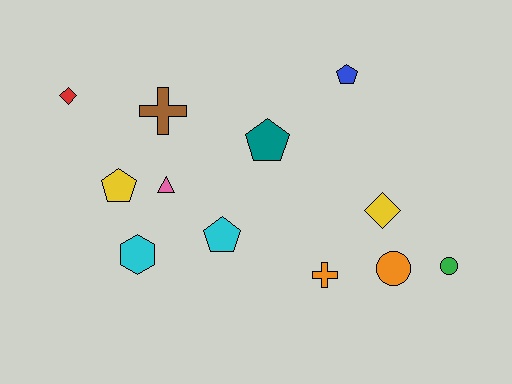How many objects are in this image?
There are 12 objects.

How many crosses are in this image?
There are 2 crosses.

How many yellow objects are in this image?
There are 2 yellow objects.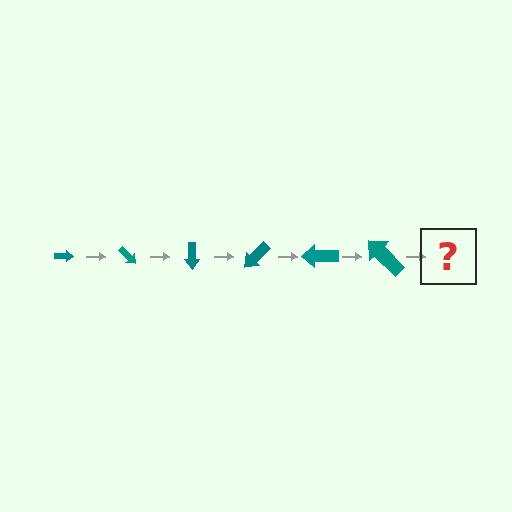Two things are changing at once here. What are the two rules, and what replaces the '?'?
The two rules are that the arrow grows larger each step and it rotates 45 degrees each step. The '?' should be an arrow, larger than the previous one and rotated 270 degrees from the start.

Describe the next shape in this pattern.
It should be an arrow, larger than the previous one and rotated 270 degrees from the start.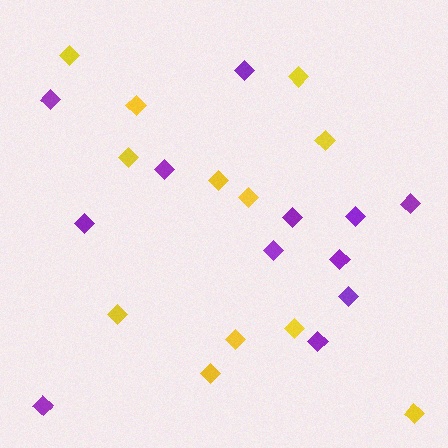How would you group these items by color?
There are 2 groups: one group of yellow diamonds (12) and one group of purple diamonds (12).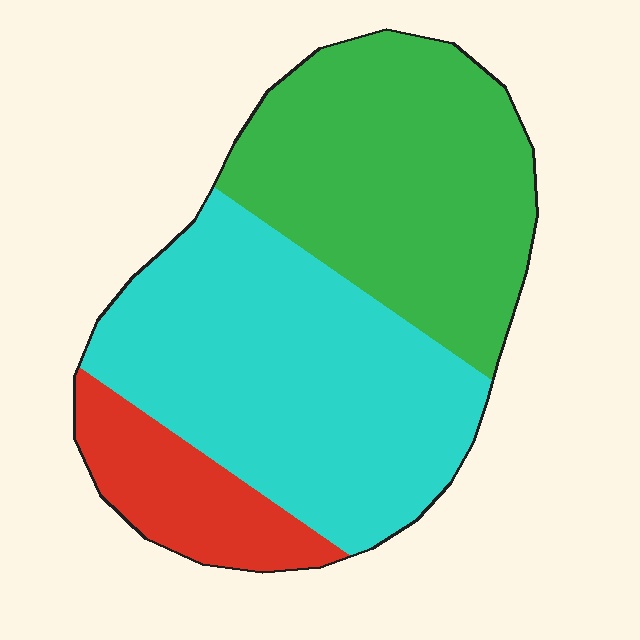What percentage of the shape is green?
Green takes up about two fifths (2/5) of the shape.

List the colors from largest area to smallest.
From largest to smallest: cyan, green, red.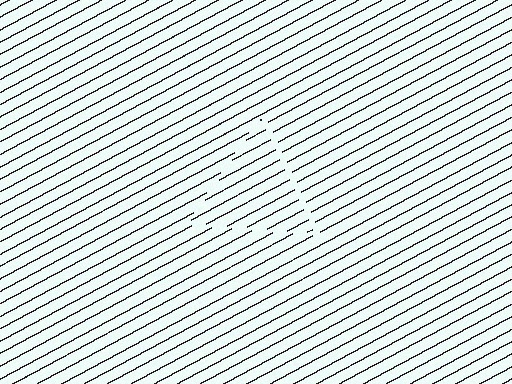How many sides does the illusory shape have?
3 sides — the line-ends trace a triangle.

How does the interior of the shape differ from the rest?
The interior of the shape contains the same grating, shifted by half a period — the contour is defined by the phase discontinuity where line-ends from the inner and outer gratings abut.